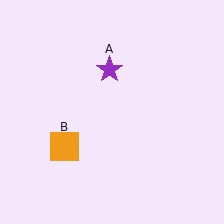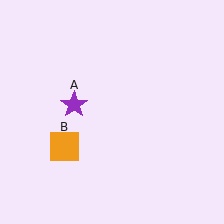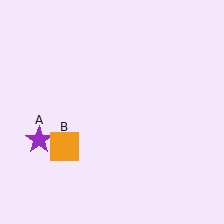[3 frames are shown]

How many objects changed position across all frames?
1 object changed position: purple star (object A).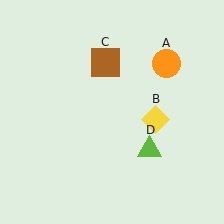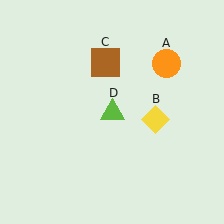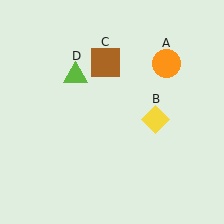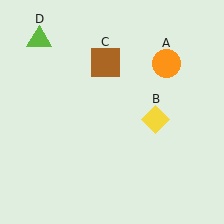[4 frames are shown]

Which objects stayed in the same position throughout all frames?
Orange circle (object A) and yellow diamond (object B) and brown square (object C) remained stationary.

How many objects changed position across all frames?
1 object changed position: lime triangle (object D).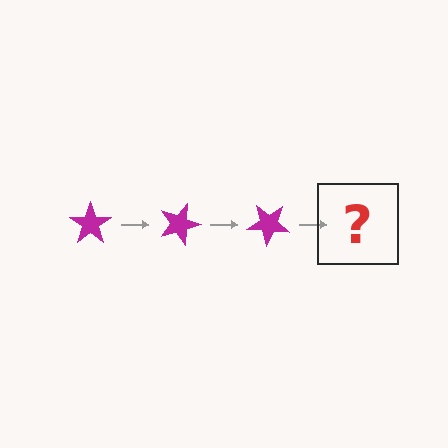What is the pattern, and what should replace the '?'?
The pattern is that the star rotates 20 degrees each step. The '?' should be a magenta star rotated 60 degrees.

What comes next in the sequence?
The next element should be a magenta star rotated 60 degrees.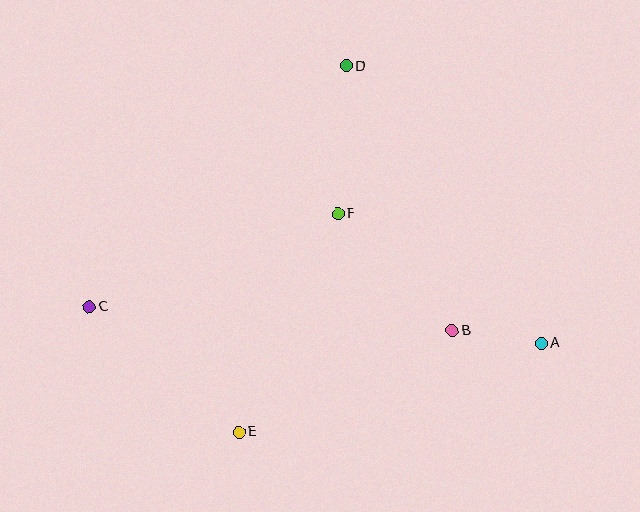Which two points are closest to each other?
Points A and B are closest to each other.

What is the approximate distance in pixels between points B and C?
The distance between B and C is approximately 363 pixels.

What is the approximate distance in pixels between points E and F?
The distance between E and F is approximately 240 pixels.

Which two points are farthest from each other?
Points A and C are farthest from each other.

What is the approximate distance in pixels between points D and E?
The distance between D and E is approximately 381 pixels.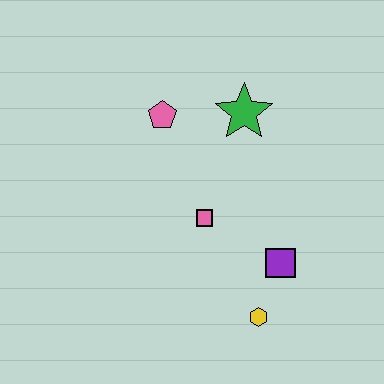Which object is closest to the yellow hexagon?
The purple square is closest to the yellow hexagon.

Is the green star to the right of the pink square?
Yes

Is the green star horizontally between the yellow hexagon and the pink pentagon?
Yes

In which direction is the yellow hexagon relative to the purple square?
The yellow hexagon is below the purple square.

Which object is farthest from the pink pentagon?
The yellow hexagon is farthest from the pink pentagon.